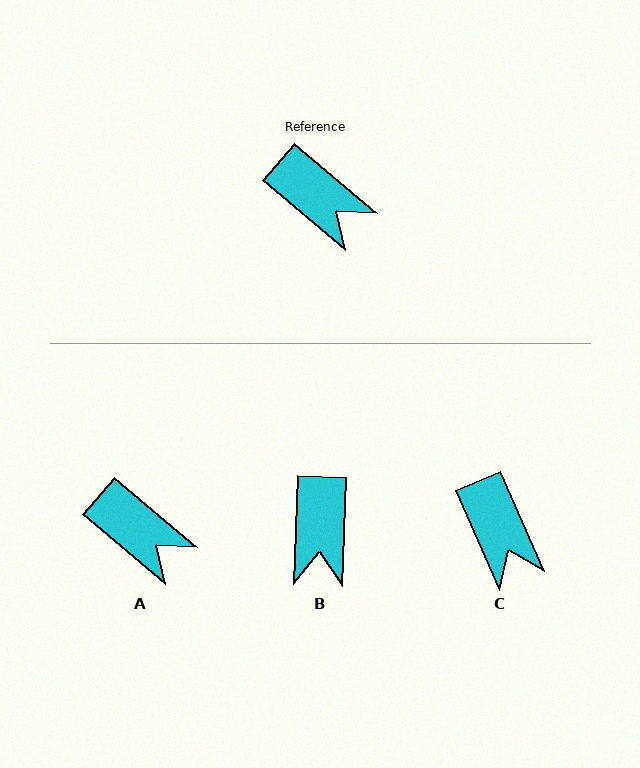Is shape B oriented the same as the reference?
No, it is off by about 51 degrees.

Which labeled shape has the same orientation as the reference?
A.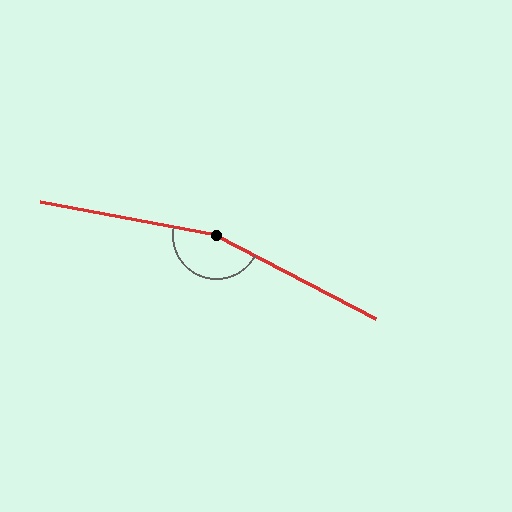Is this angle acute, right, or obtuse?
It is obtuse.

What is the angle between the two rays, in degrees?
Approximately 163 degrees.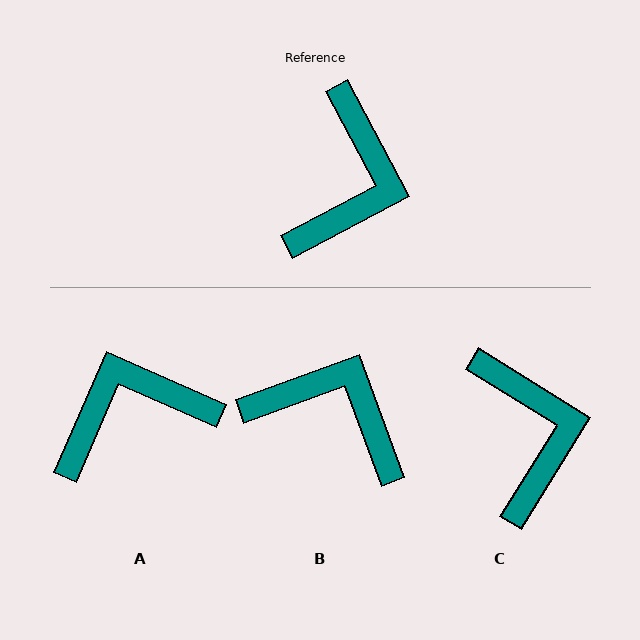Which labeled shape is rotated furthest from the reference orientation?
A, about 128 degrees away.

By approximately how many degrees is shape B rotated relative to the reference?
Approximately 82 degrees counter-clockwise.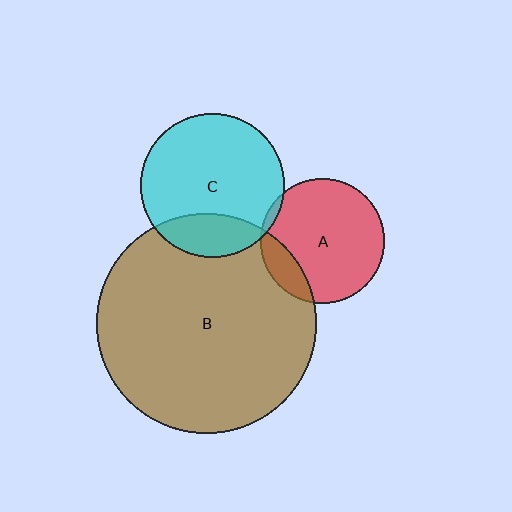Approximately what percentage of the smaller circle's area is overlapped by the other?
Approximately 5%.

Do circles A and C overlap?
Yes.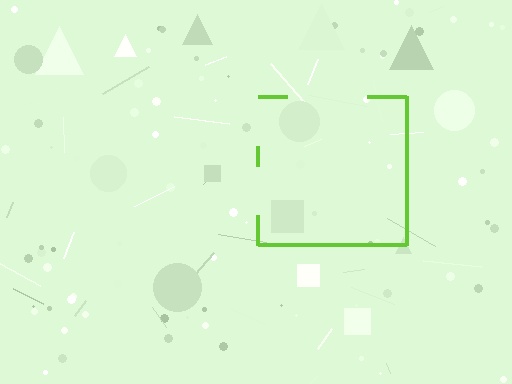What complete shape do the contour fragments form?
The contour fragments form a square.